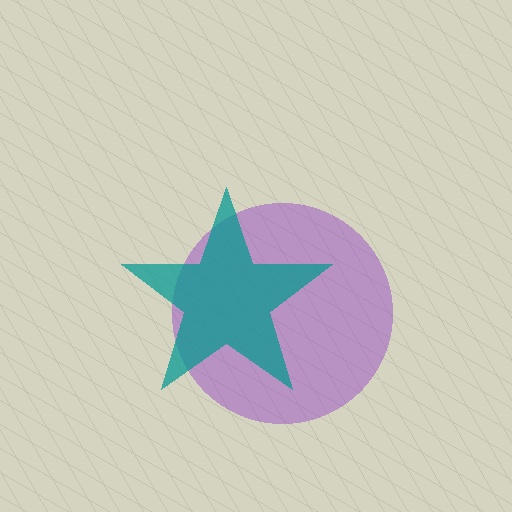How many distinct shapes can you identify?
There are 2 distinct shapes: a purple circle, a teal star.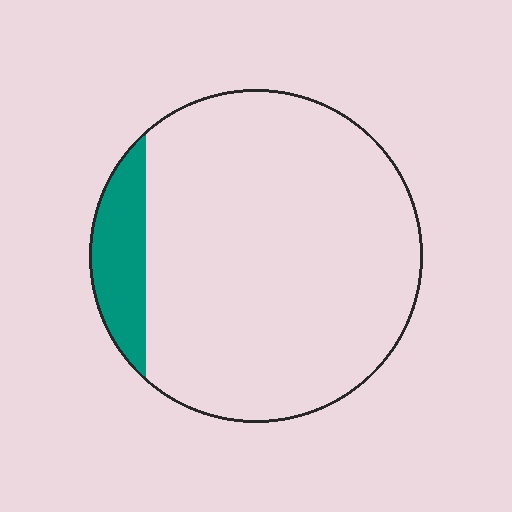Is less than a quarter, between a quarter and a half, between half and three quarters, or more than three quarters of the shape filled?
Less than a quarter.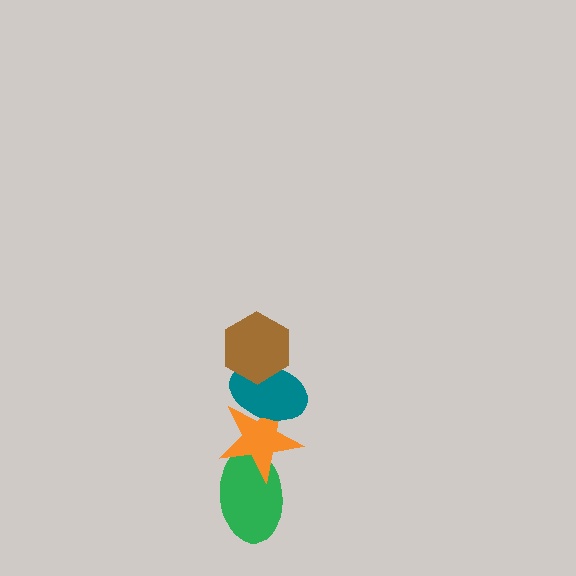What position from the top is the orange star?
The orange star is 3rd from the top.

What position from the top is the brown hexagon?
The brown hexagon is 1st from the top.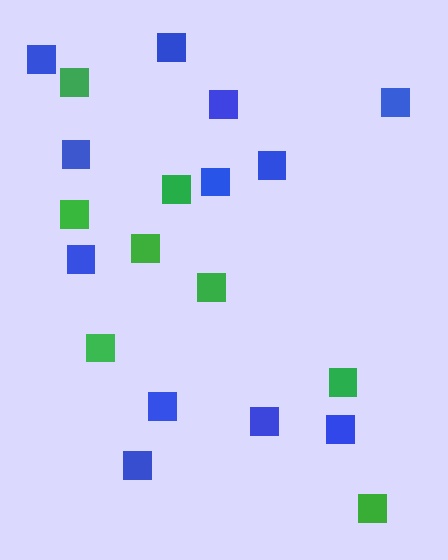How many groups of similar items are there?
There are 2 groups: one group of green squares (8) and one group of blue squares (12).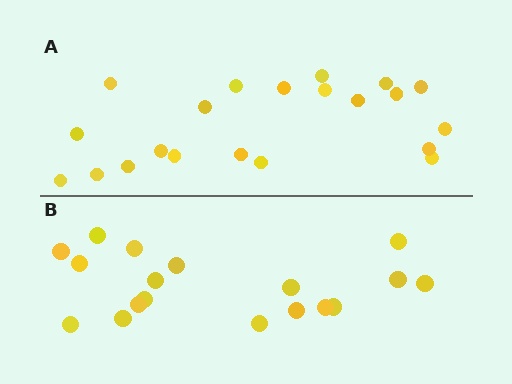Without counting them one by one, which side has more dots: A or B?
Region A (the top region) has more dots.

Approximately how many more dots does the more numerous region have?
Region A has just a few more — roughly 2 or 3 more dots than region B.